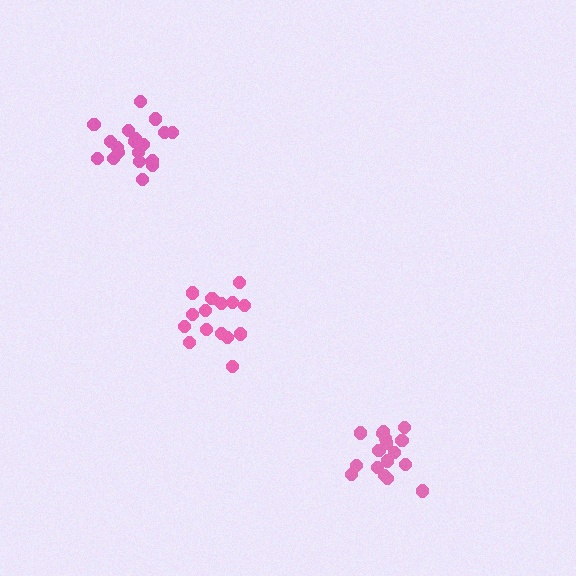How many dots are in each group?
Group 1: 15 dots, Group 2: 19 dots, Group 3: 17 dots (51 total).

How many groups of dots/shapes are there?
There are 3 groups.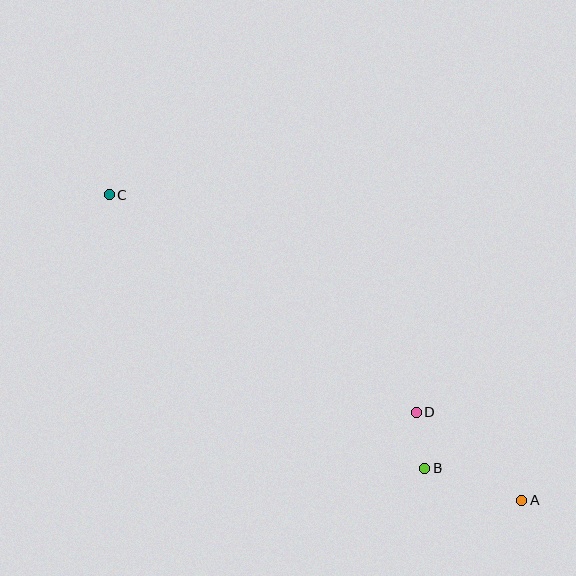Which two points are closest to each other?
Points B and D are closest to each other.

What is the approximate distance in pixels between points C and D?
The distance between C and D is approximately 376 pixels.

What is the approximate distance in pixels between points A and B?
The distance between A and B is approximately 102 pixels.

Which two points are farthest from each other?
Points A and C are farthest from each other.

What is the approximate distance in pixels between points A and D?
The distance between A and D is approximately 137 pixels.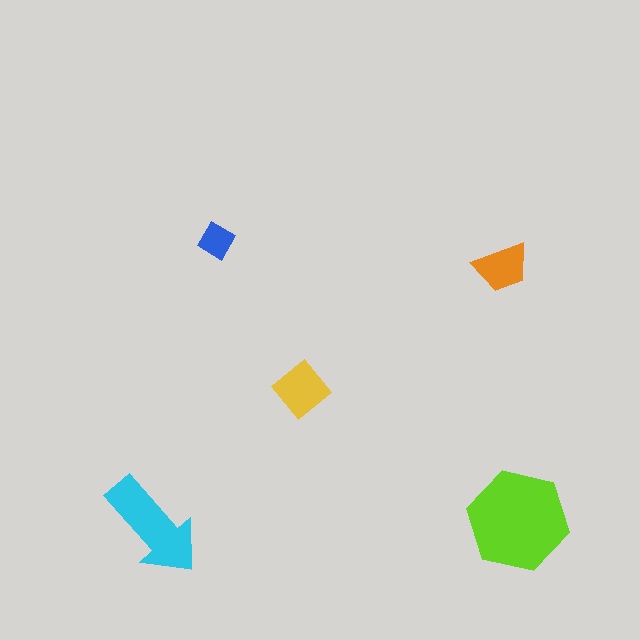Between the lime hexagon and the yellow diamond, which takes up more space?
The lime hexagon.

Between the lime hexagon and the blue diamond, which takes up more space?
The lime hexagon.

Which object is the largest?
The lime hexagon.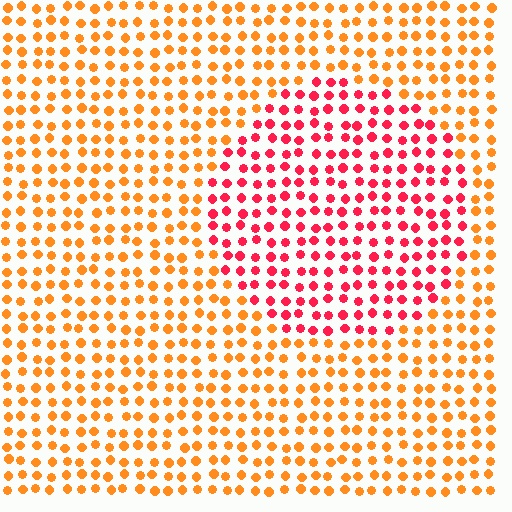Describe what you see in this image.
The image is filled with small orange elements in a uniform arrangement. A circle-shaped region is visible where the elements are tinted to a slightly different hue, forming a subtle color boundary.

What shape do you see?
I see a circle.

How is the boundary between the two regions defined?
The boundary is defined purely by a slight shift in hue (about 42 degrees). Spacing, size, and orientation are identical on both sides.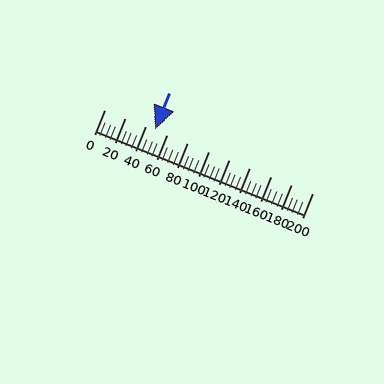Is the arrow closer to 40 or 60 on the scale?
The arrow is closer to 40.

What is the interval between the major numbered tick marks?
The major tick marks are spaced 20 units apart.